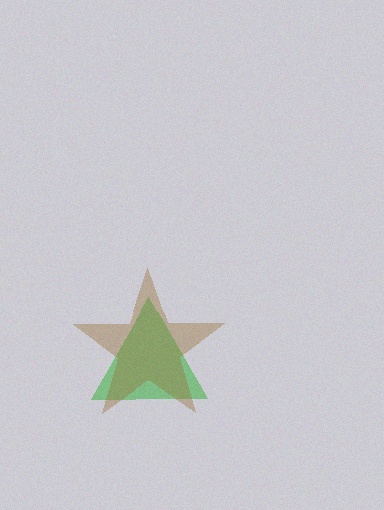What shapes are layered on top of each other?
The layered shapes are: a green triangle, a brown star.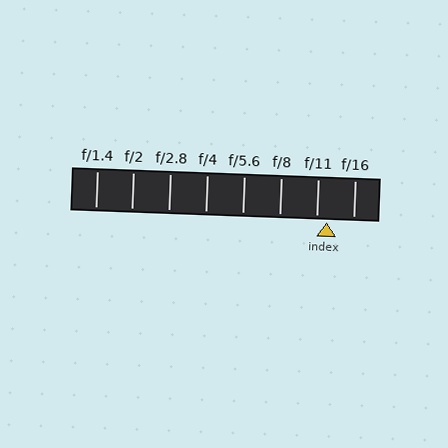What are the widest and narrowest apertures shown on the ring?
The widest aperture shown is f/1.4 and the narrowest is f/16.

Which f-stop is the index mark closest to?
The index mark is closest to f/11.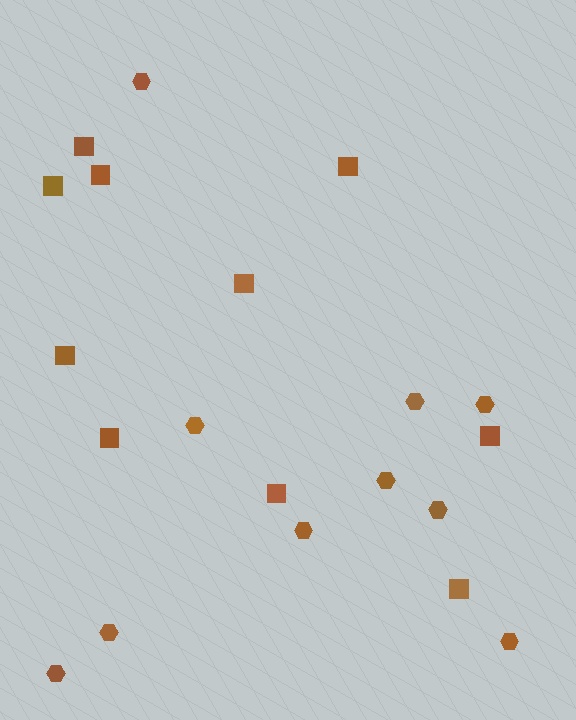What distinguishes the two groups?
There are 2 groups: one group of hexagons (10) and one group of squares (10).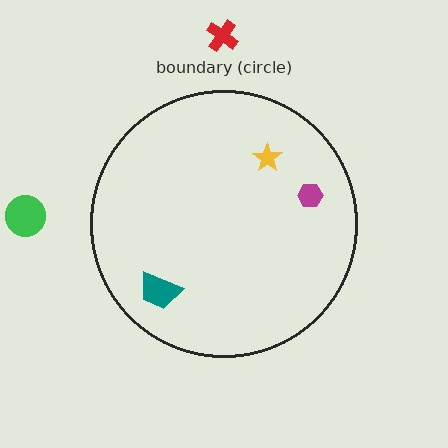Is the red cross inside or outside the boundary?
Outside.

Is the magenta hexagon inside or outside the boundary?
Inside.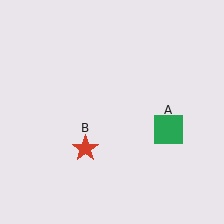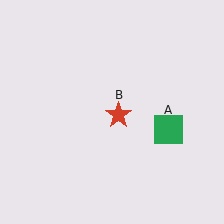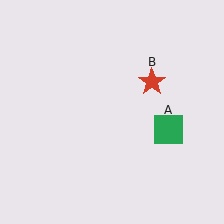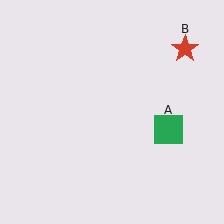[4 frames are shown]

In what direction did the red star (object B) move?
The red star (object B) moved up and to the right.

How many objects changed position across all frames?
1 object changed position: red star (object B).